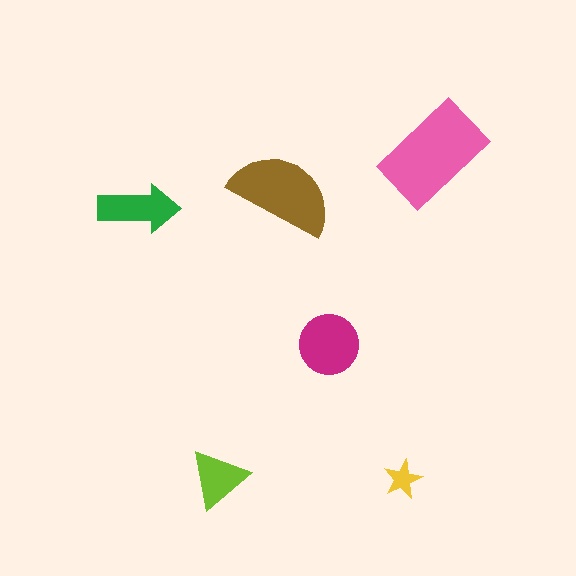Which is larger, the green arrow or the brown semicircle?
The brown semicircle.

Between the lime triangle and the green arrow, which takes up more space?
The green arrow.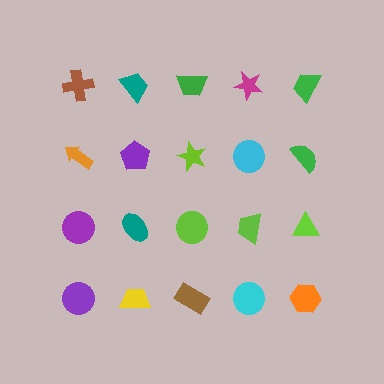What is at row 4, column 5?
An orange hexagon.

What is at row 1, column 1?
A brown cross.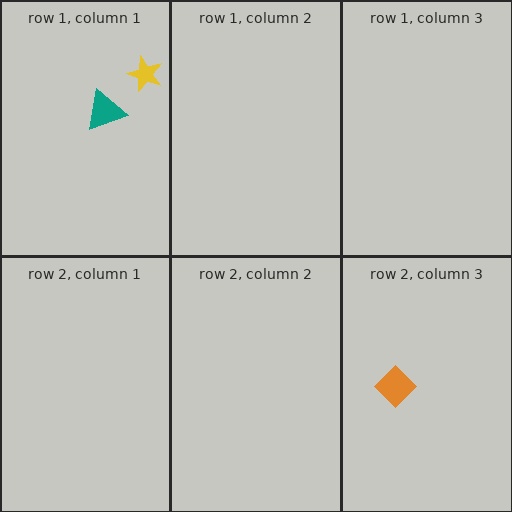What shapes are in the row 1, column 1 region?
The yellow star, the teal triangle.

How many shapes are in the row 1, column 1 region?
2.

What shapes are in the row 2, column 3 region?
The orange diamond.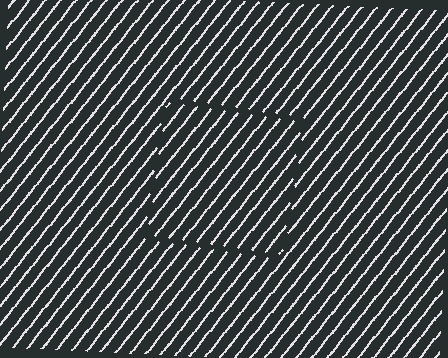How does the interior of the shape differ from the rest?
The interior of the shape contains the same grating, shifted by half a period — the contour is defined by the phase discontinuity where line-ends from the inner and outer gratings abut.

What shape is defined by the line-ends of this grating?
An illusory square. The interior of the shape contains the same grating, shifted by half a period — the contour is defined by the phase discontinuity where line-ends from the inner and outer gratings abut.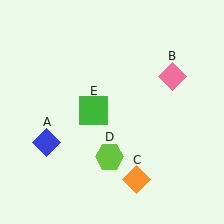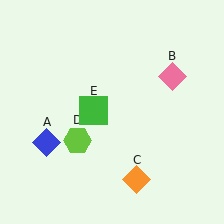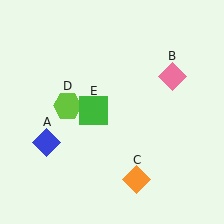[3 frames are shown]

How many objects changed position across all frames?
1 object changed position: lime hexagon (object D).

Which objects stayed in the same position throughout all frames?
Blue diamond (object A) and pink diamond (object B) and orange diamond (object C) and green square (object E) remained stationary.